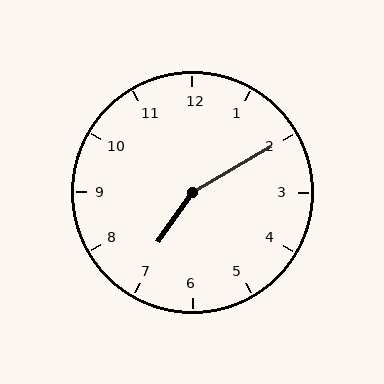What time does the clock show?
7:10.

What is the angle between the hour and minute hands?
Approximately 155 degrees.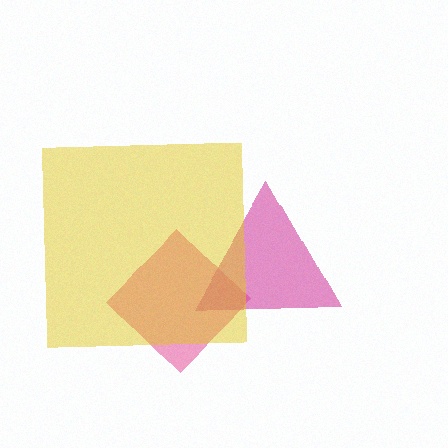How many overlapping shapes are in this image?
There are 3 overlapping shapes in the image.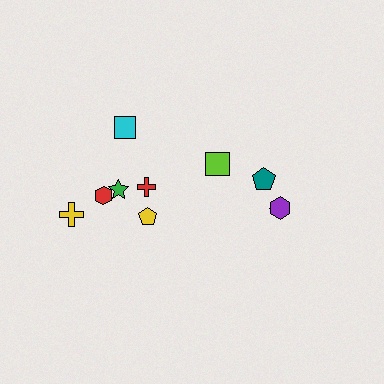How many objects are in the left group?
There are 6 objects.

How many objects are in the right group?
There are 4 objects.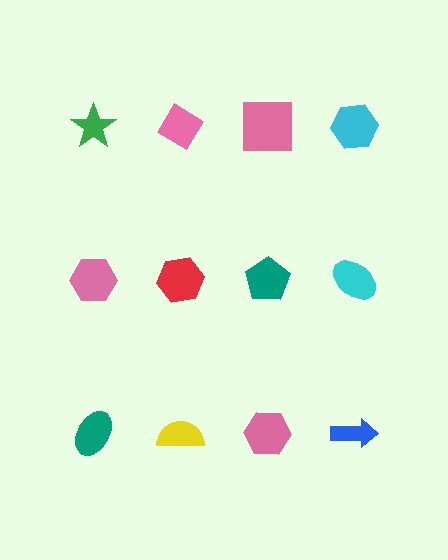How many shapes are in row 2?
4 shapes.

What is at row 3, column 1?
A teal ellipse.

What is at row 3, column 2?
A yellow semicircle.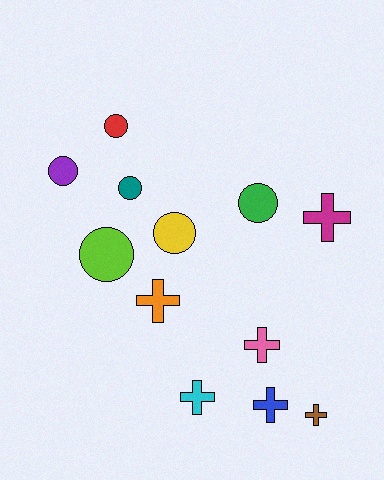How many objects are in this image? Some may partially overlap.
There are 12 objects.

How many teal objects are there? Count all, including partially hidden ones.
There is 1 teal object.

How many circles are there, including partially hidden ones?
There are 6 circles.